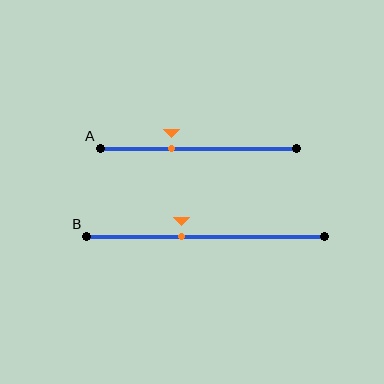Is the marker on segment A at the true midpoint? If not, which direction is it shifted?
No, the marker on segment A is shifted to the left by about 14% of the segment length.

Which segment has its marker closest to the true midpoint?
Segment B has its marker closest to the true midpoint.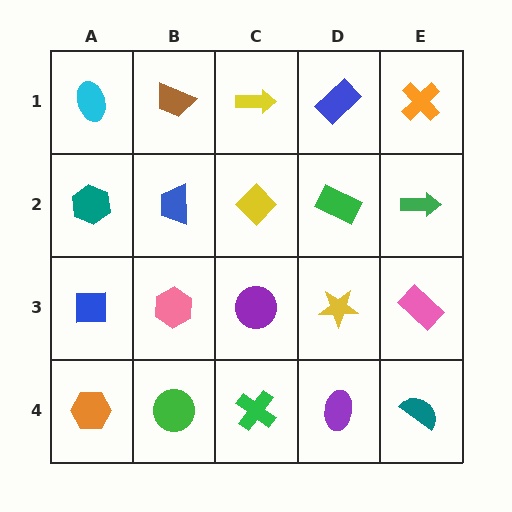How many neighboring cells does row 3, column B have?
4.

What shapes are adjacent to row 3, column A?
A teal hexagon (row 2, column A), an orange hexagon (row 4, column A), a pink hexagon (row 3, column B).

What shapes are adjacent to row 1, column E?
A green arrow (row 2, column E), a blue rectangle (row 1, column D).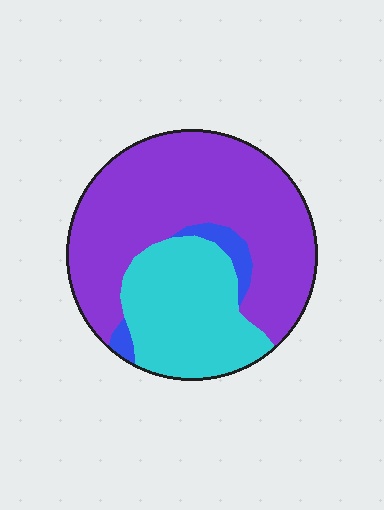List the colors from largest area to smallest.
From largest to smallest: purple, cyan, blue.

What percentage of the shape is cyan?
Cyan takes up between a sixth and a third of the shape.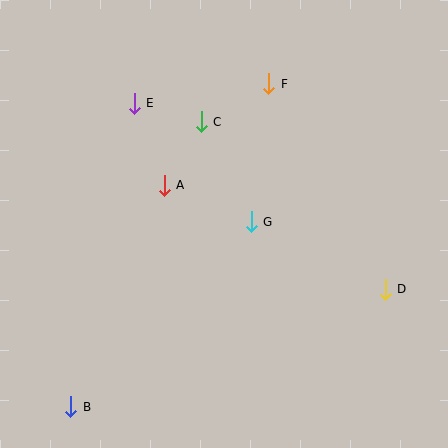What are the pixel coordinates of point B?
Point B is at (71, 407).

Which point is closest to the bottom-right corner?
Point D is closest to the bottom-right corner.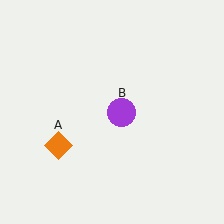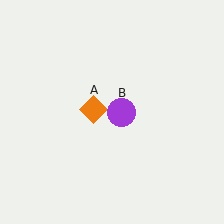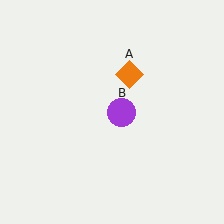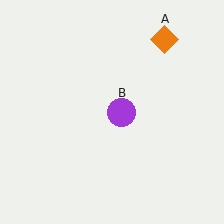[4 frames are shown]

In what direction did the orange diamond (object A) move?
The orange diamond (object A) moved up and to the right.